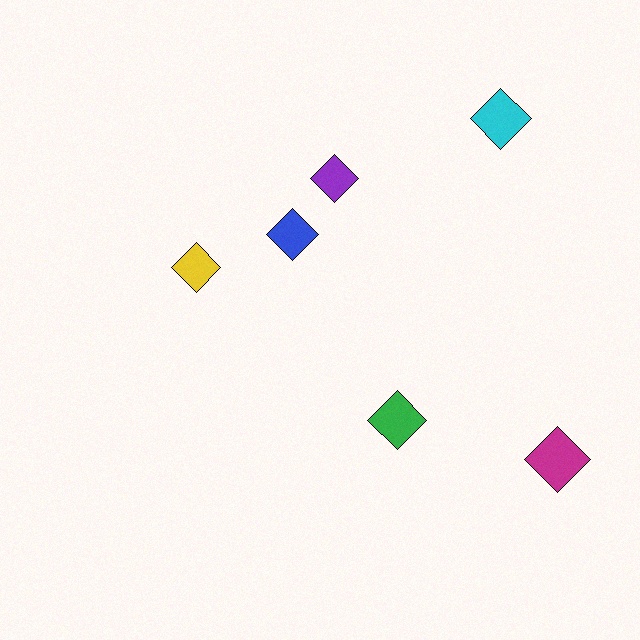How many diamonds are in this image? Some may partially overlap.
There are 6 diamonds.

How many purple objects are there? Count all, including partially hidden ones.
There is 1 purple object.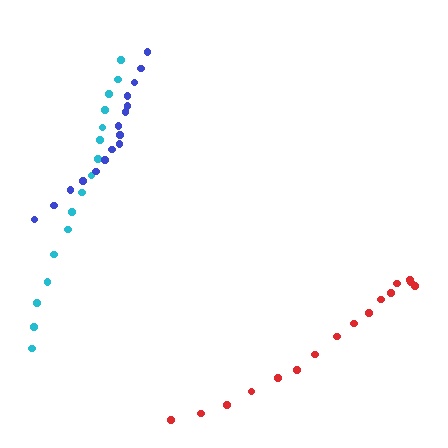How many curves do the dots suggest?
There are 3 distinct paths.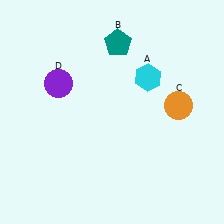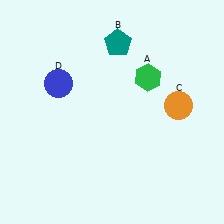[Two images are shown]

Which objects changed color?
A changed from cyan to green. D changed from purple to blue.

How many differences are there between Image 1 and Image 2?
There are 2 differences between the two images.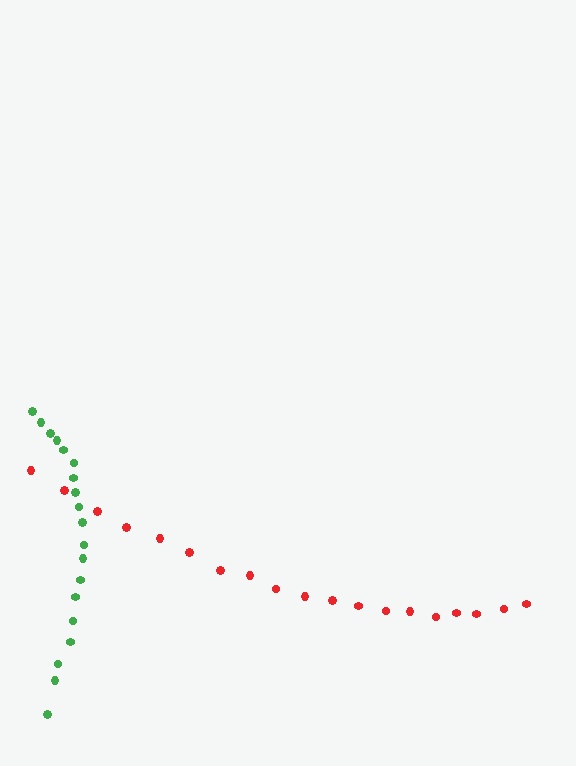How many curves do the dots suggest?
There are 2 distinct paths.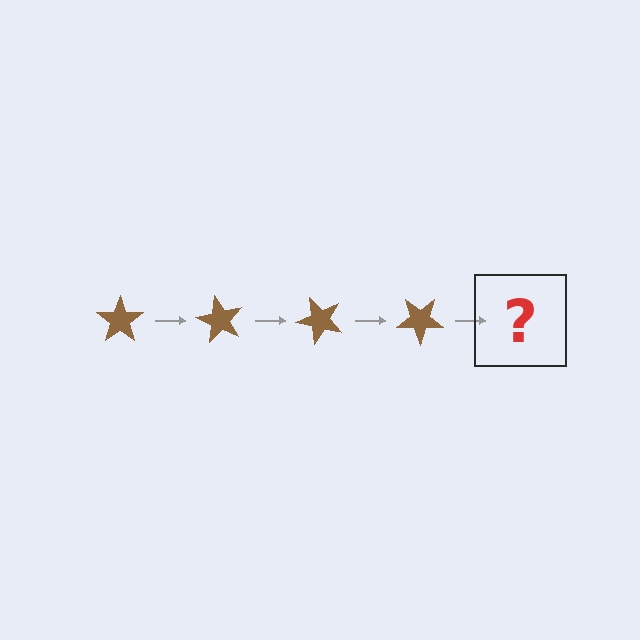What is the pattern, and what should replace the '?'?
The pattern is that the star rotates 60 degrees each step. The '?' should be a brown star rotated 240 degrees.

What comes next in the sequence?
The next element should be a brown star rotated 240 degrees.